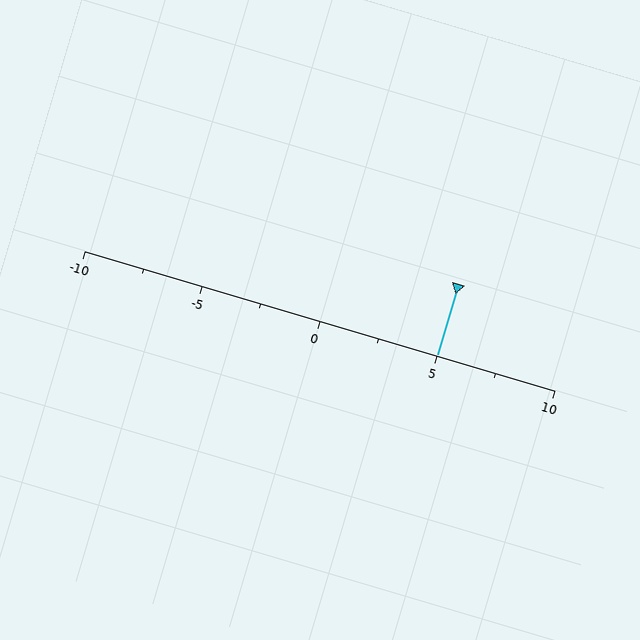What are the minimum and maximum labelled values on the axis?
The axis runs from -10 to 10.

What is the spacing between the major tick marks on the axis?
The major ticks are spaced 5 apart.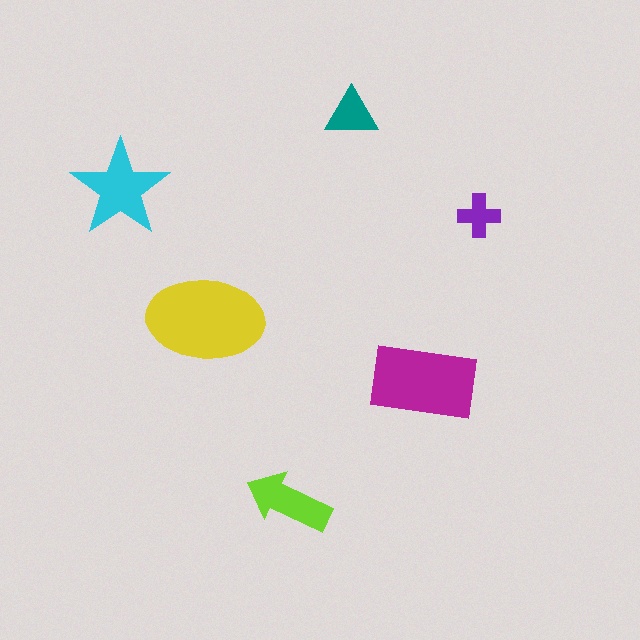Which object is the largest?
The yellow ellipse.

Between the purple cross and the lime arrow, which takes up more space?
The lime arrow.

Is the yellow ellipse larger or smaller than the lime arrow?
Larger.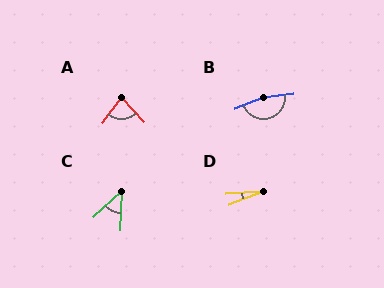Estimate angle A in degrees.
Approximately 79 degrees.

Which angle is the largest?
B, at approximately 165 degrees.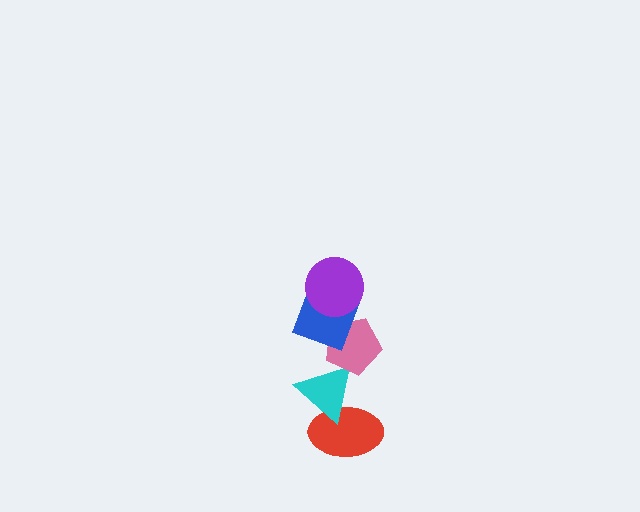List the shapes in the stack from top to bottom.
From top to bottom: the purple circle, the blue square, the pink pentagon, the cyan triangle, the red ellipse.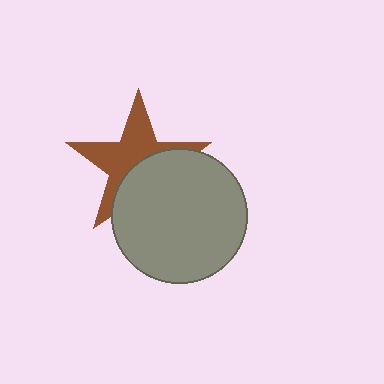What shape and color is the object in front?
The object in front is a gray circle.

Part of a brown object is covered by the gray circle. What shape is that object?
It is a star.